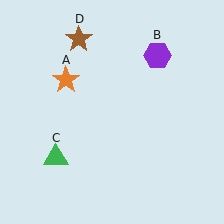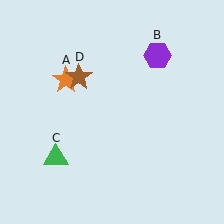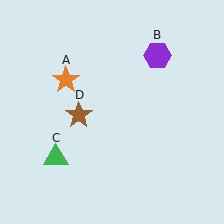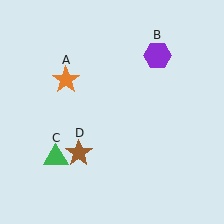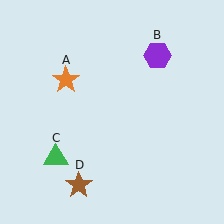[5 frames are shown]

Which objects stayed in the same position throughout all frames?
Orange star (object A) and purple hexagon (object B) and green triangle (object C) remained stationary.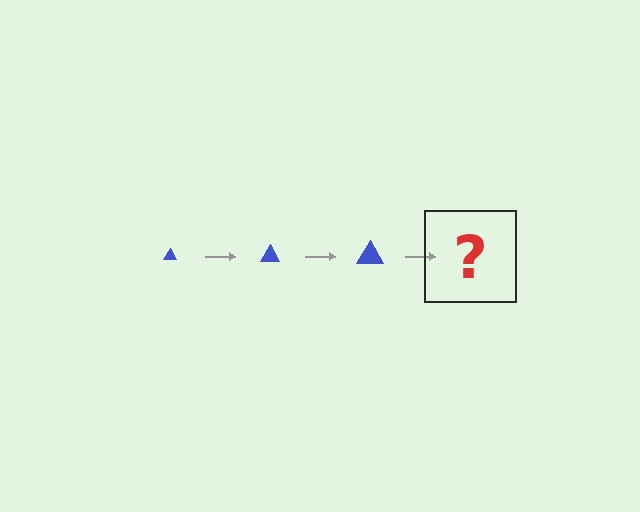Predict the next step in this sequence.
The next step is a blue triangle, larger than the previous one.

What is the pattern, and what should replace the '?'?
The pattern is that the triangle gets progressively larger each step. The '?' should be a blue triangle, larger than the previous one.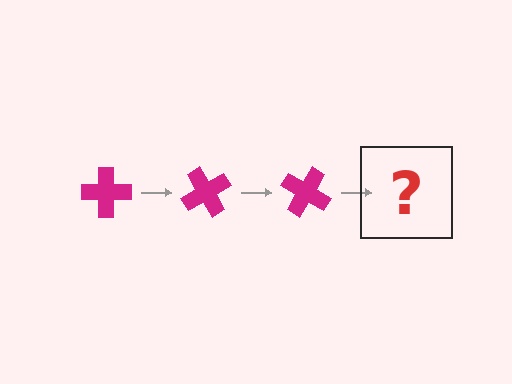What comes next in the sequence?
The next element should be a magenta cross rotated 180 degrees.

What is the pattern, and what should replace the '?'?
The pattern is that the cross rotates 60 degrees each step. The '?' should be a magenta cross rotated 180 degrees.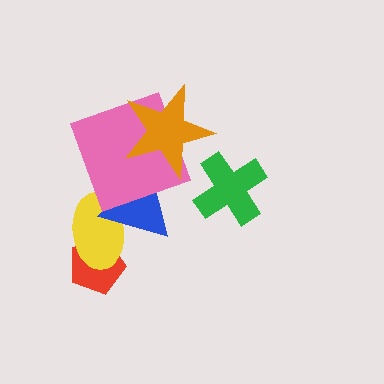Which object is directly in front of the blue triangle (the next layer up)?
The pink square is directly in front of the blue triangle.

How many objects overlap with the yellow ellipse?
2 objects overlap with the yellow ellipse.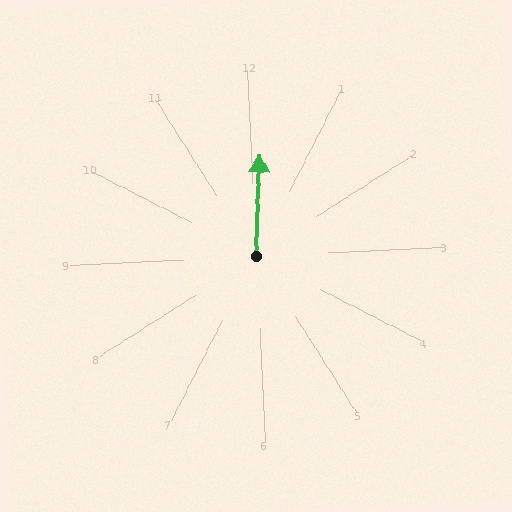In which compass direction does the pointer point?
North.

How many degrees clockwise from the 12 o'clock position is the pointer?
Approximately 5 degrees.